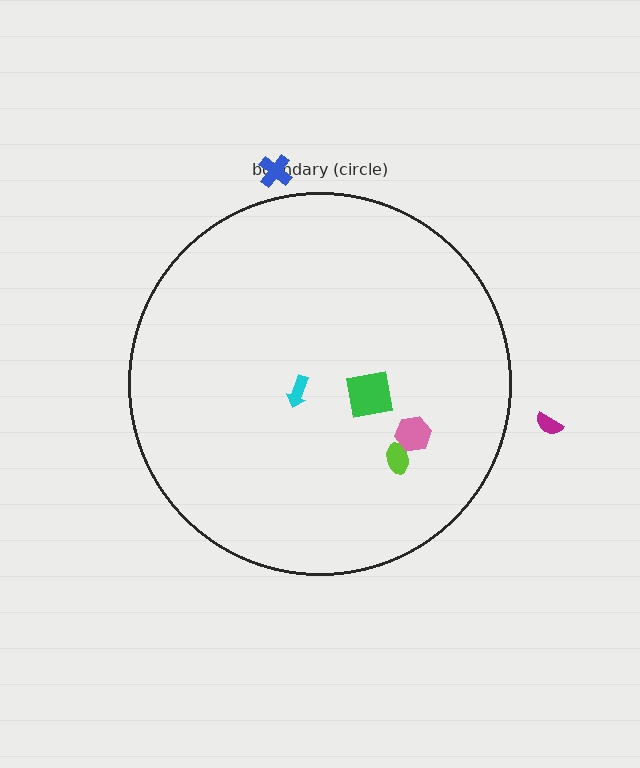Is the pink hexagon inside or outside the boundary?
Inside.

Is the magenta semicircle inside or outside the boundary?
Outside.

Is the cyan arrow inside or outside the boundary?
Inside.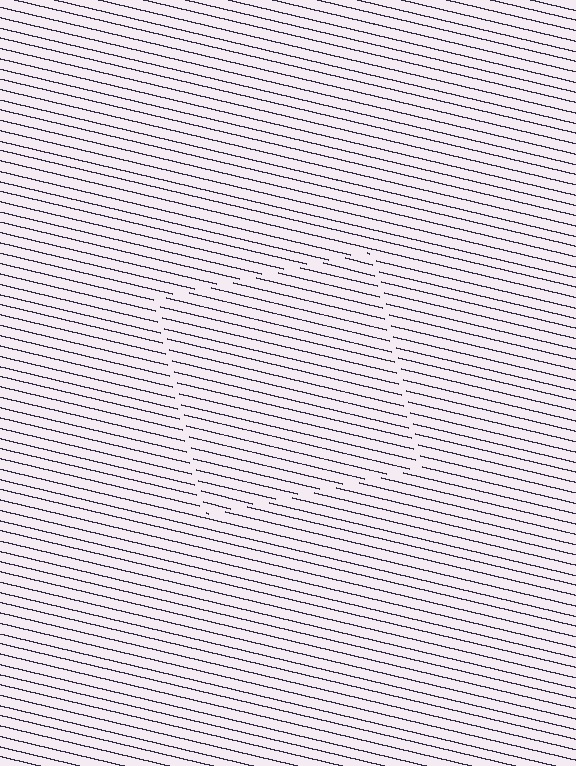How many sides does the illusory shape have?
4 sides — the line-ends trace a square.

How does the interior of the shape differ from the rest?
The interior of the shape contains the same grating, shifted by half a period — the contour is defined by the phase discontinuity where line-ends from the inner and outer gratings abut.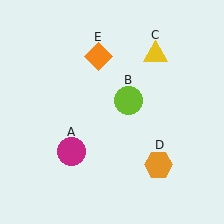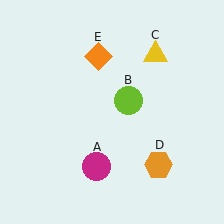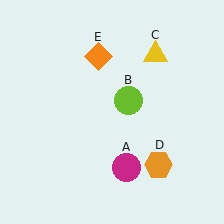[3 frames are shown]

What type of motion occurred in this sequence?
The magenta circle (object A) rotated counterclockwise around the center of the scene.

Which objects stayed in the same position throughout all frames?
Lime circle (object B) and yellow triangle (object C) and orange hexagon (object D) and orange diamond (object E) remained stationary.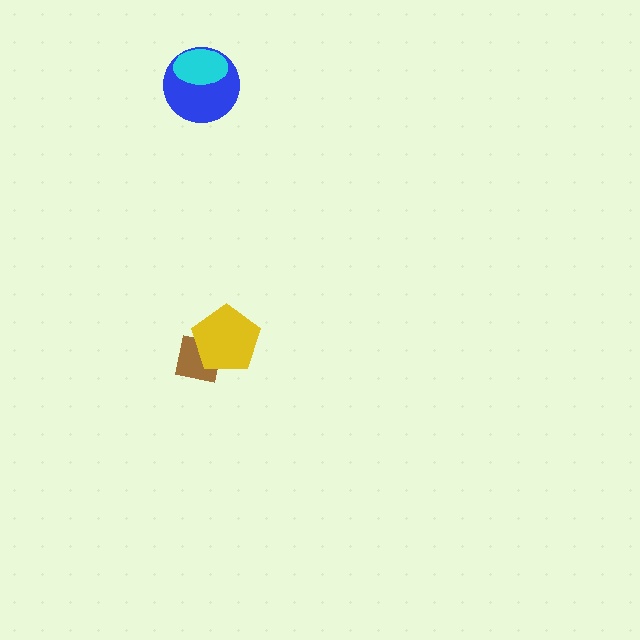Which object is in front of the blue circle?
The cyan ellipse is in front of the blue circle.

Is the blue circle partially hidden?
Yes, it is partially covered by another shape.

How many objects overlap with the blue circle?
1 object overlaps with the blue circle.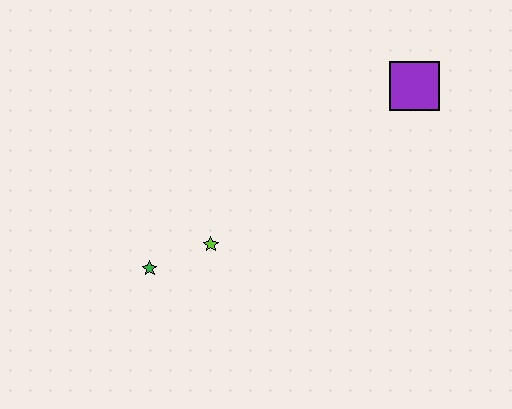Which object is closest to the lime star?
The green star is closest to the lime star.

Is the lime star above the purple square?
No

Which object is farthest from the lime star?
The purple square is farthest from the lime star.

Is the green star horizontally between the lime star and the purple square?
No